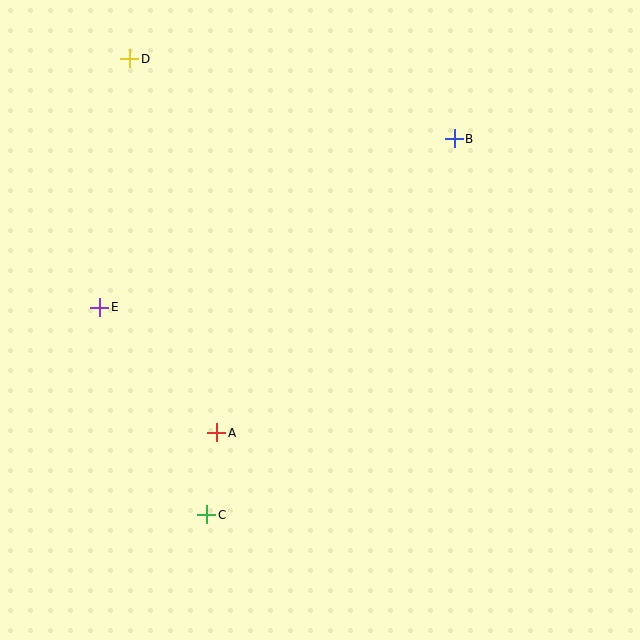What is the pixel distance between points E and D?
The distance between E and D is 250 pixels.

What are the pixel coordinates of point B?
Point B is at (454, 139).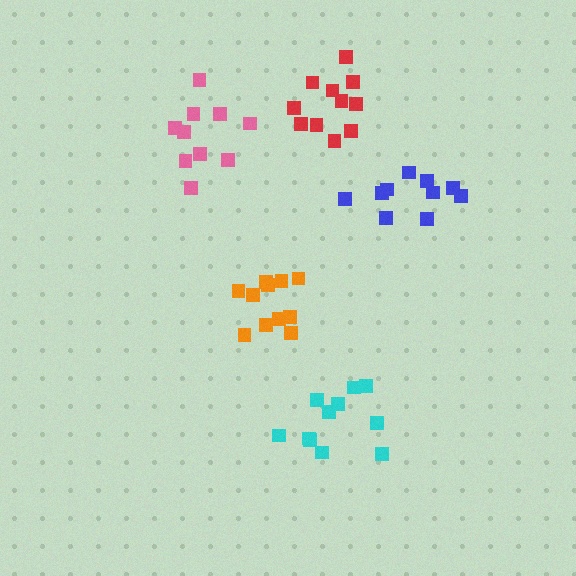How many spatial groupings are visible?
There are 5 spatial groupings.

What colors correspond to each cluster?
The clusters are colored: orange, cyan, blue, pink, red.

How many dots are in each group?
Group 1: 12 dots, Group 2: 11 dots, Group 3: 10 dots, Group 4: 10 dots, Group 5: 11 dots (54 total).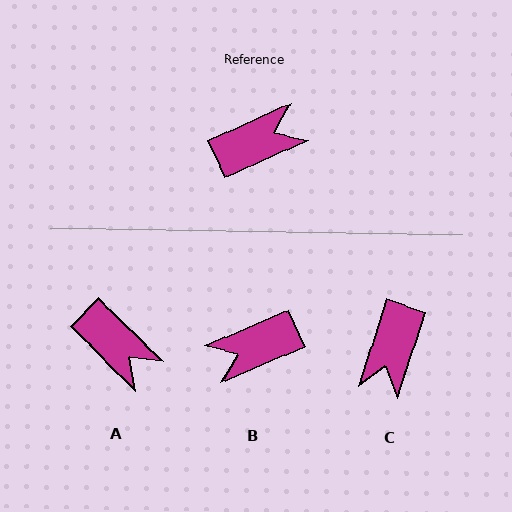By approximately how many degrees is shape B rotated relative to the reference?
Approximately 179 degrees counter-clockwise.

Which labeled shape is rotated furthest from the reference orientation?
B, about 179 degrees away.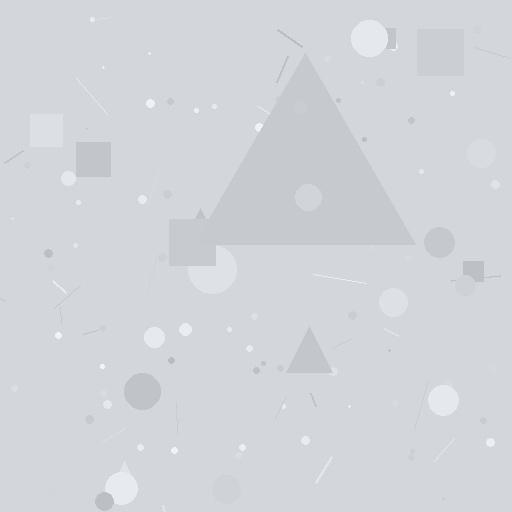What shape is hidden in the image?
A triangle is hidden in the image.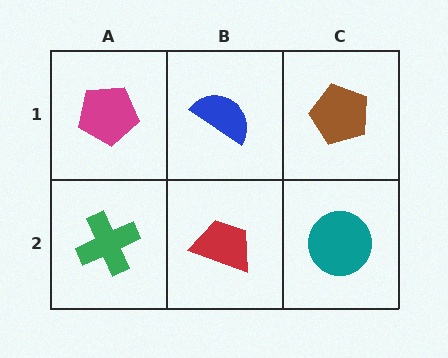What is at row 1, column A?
A magenta pentagon.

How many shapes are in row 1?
3 shapes.